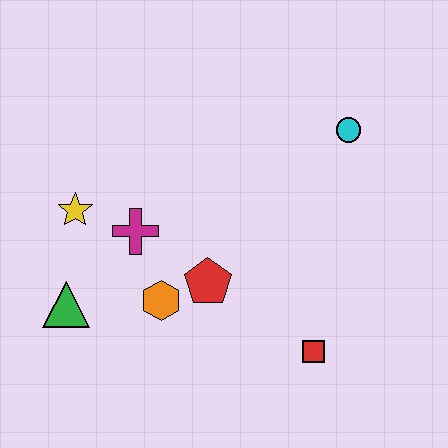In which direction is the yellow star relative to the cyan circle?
The yellow star is to the left of the cyan circle.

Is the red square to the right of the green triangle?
Yes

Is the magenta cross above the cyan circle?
No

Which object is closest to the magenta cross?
The yellow star is closest to the magenta cross.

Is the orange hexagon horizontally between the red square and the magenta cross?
Yes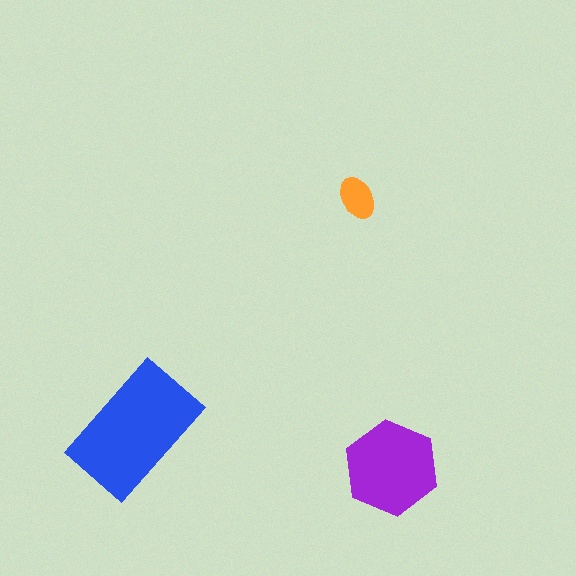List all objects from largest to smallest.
The blue rectangle, the purple hexagon, the orange ellipse.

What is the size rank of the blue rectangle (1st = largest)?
1st.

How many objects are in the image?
There are 3 objects in the image.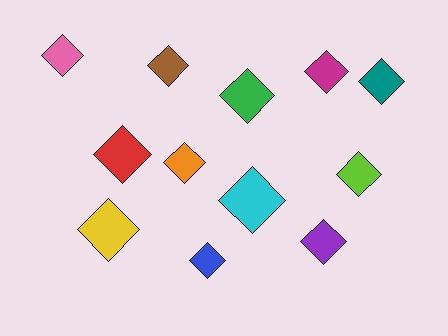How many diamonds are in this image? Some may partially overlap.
There are 12 diamonds.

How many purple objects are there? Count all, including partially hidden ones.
There is 1 purple object.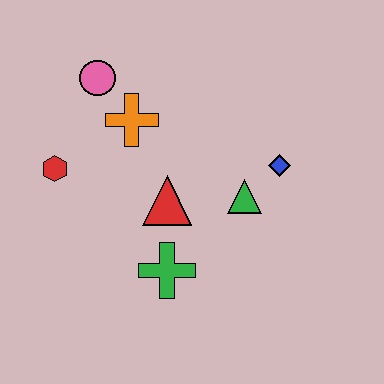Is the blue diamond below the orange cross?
Yes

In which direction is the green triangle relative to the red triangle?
The green triangle is to the right of the red triangle.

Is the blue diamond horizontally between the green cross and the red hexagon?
No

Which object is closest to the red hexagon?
The orange cross is closest to the red hexagon.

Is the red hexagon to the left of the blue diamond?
Yes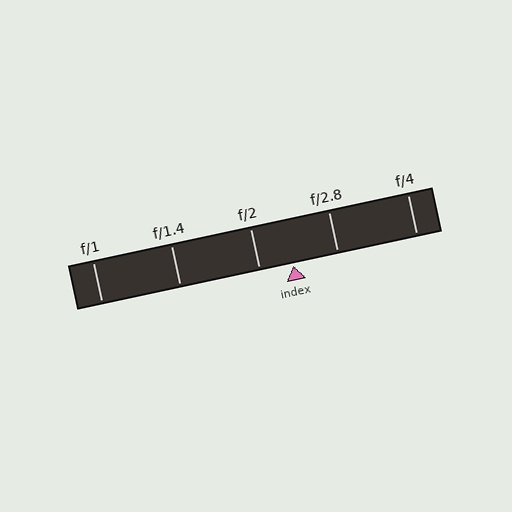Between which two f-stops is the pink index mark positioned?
The index mark is between f/2 and f/2.8.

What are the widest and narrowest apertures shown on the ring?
The widest aperture shown is f/1 and the narrowest is f/4.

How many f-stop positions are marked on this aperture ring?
There are 5 f-stop positions marked.